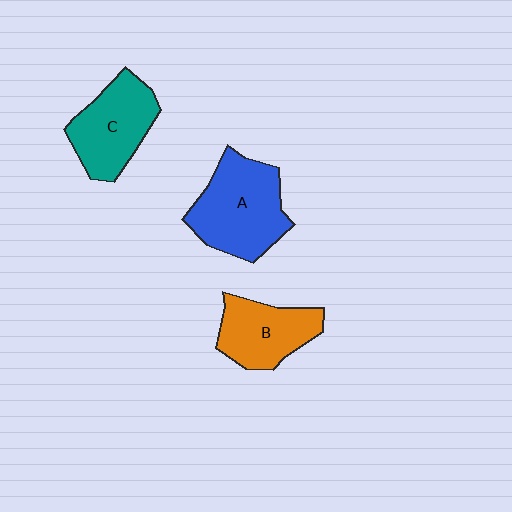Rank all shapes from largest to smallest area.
From largest to smallest: A (blue), C (teal), B (orange).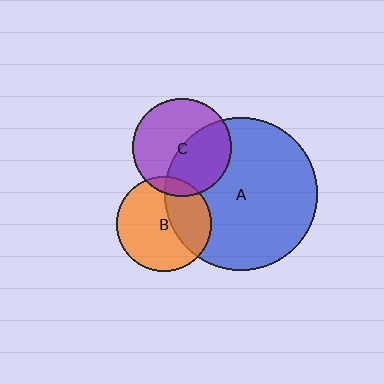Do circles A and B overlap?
Yes.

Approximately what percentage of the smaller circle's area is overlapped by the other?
Approximately 35%.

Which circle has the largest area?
Circle A (blue).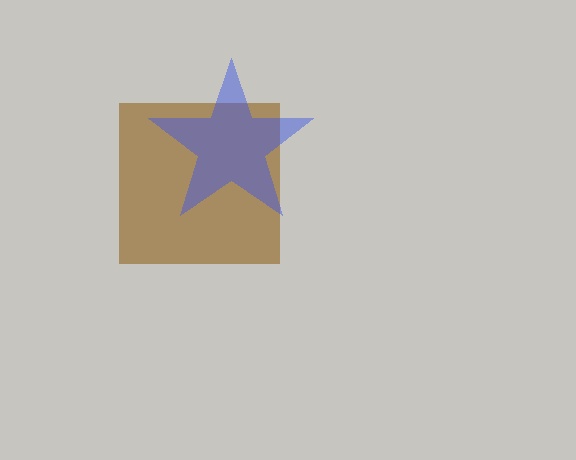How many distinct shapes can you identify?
There are 2 distinct shapes: a brown square, a blue star.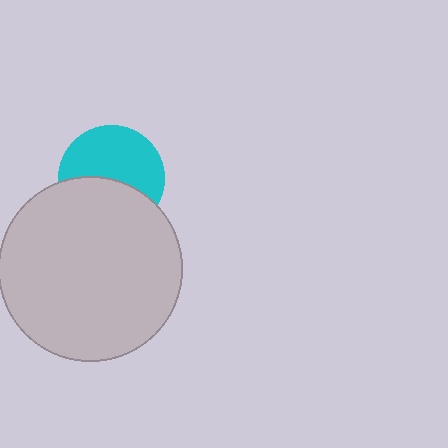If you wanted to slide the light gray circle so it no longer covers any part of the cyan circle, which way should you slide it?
Slide it down — that is the most direct way to separate the two shapes.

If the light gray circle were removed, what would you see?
You would see the complete cyan circle.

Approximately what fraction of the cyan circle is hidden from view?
Roughly 44% of the cyan circle is hidden behind the light gray circle.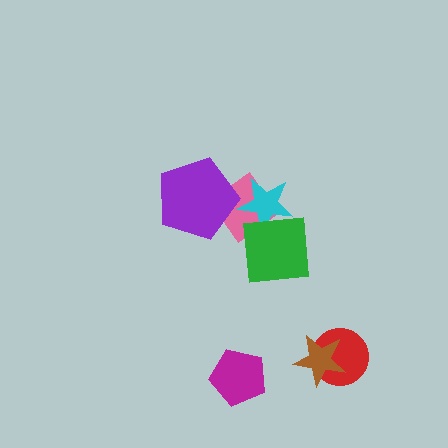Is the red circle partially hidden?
Yes, it is partially covered by another shape.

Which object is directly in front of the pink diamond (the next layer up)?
The cyan star is directly in front of the pink diamond.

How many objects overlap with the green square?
2 objects overlap with the green square.